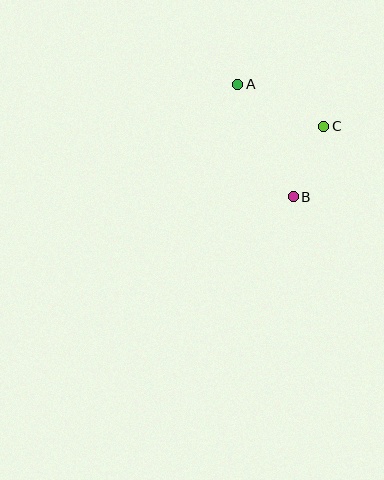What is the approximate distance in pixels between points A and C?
The distance between A and C is approximately 95 pixels.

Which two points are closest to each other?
Points B and C are closest to each other.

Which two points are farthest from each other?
Points A and B are farthest from each other.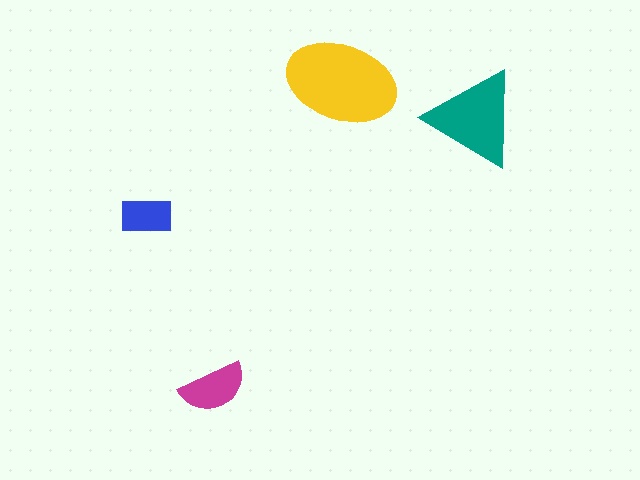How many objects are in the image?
There are 4 objects in the image.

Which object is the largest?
The yellow ellipse.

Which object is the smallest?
The blue rectangle.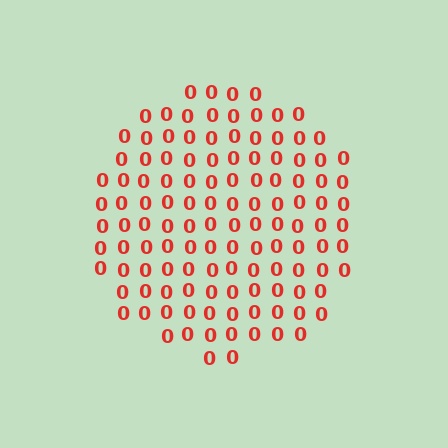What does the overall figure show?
The overall figure shows a circle.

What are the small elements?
The small elements are digit 0's.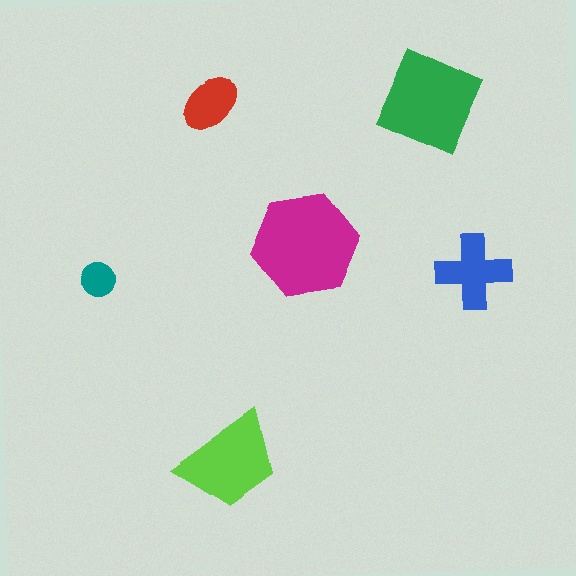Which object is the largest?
The magenta hexagon.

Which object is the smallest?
The teal circle.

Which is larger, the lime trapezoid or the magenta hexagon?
The magenta hexagon.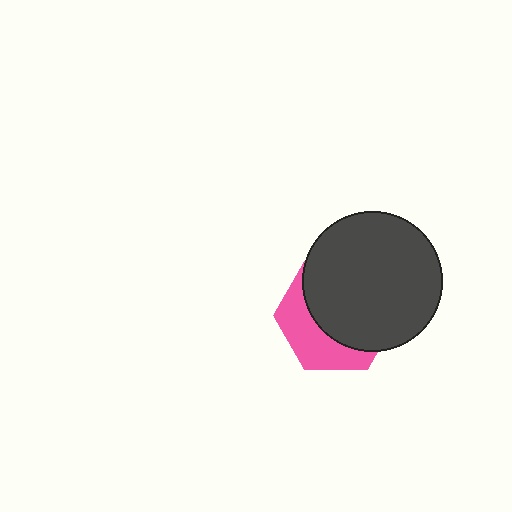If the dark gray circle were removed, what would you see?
You would see the complete pink hexagon.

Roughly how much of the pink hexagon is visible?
A small part of it is visible (roughly 37%).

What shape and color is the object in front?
The object in front is a dark gray circle.